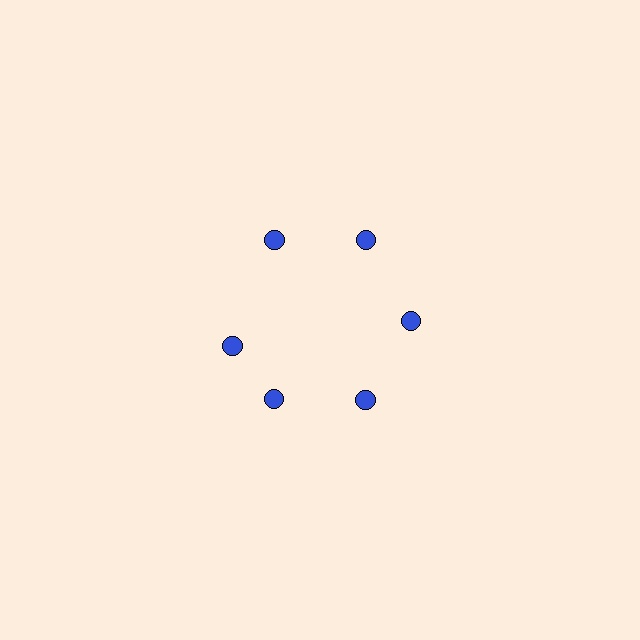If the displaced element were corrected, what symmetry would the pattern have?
It would have 6-fold rotational symmetry — the pattern would map onto itself every 60 degrees.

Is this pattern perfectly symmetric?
No. The 6 blue circles are arranged in a ring, but one element near the 9 o'clock position is rotated out of alignment along the ring, breaking the 6-fold rotational symmetry.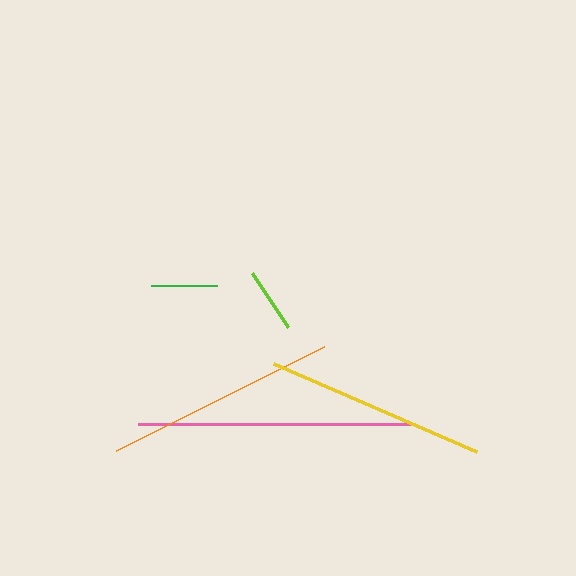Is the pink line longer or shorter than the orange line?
The pink line is longer than the orange line.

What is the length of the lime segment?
The lime segment is approximately 64 pixels long.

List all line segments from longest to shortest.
From longest to shortest: pink, orange, yellow, green, lime.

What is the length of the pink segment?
The pink segment is approximately 271 pixels long.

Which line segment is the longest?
The pink line is the longest at approximately 271 pixels.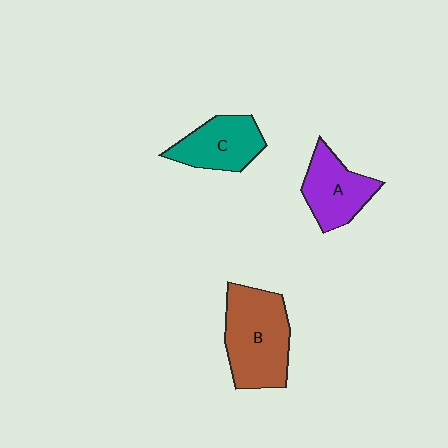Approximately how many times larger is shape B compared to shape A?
Approximately 1.5 times.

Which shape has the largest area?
Shape B (brown).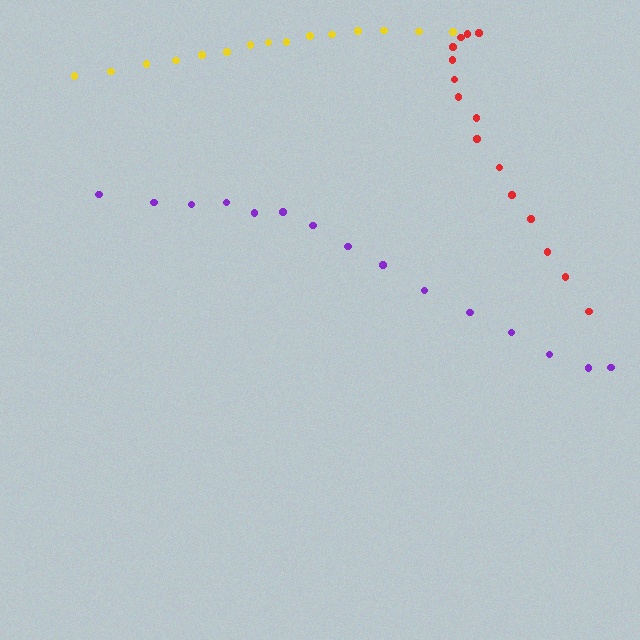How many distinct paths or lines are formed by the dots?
There are 3 distinct paths.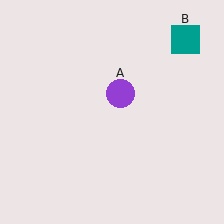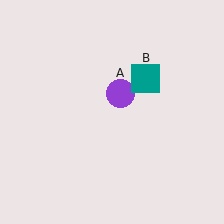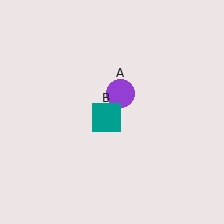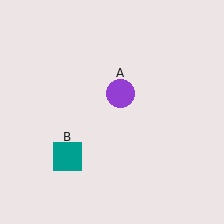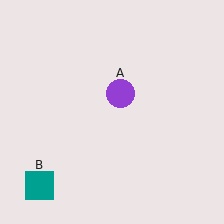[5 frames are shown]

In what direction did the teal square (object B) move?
The teal square (object B) moved down and to the left.